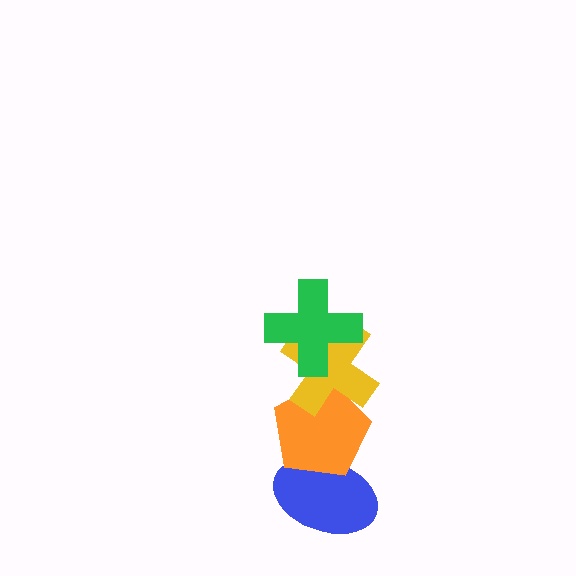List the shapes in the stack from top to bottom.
From top to bottom: the green cross, the yellow cross, the orange pentagon, the blue ellipse.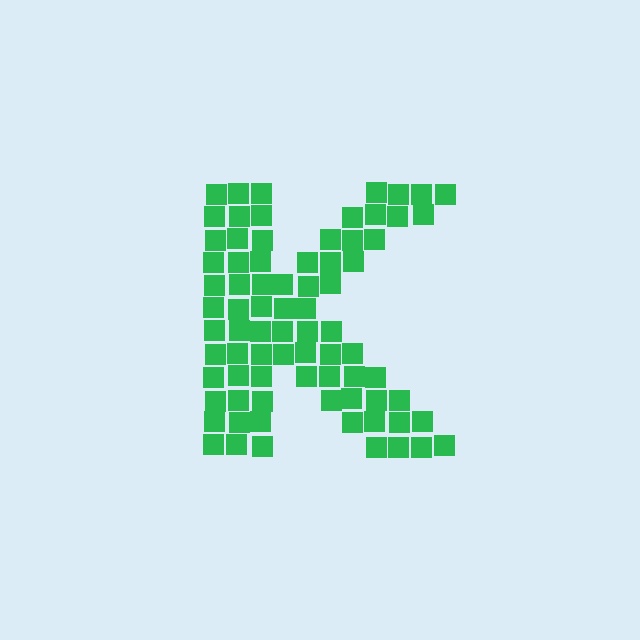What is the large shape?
The large shape is the letter K.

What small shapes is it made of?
It is made of small squares.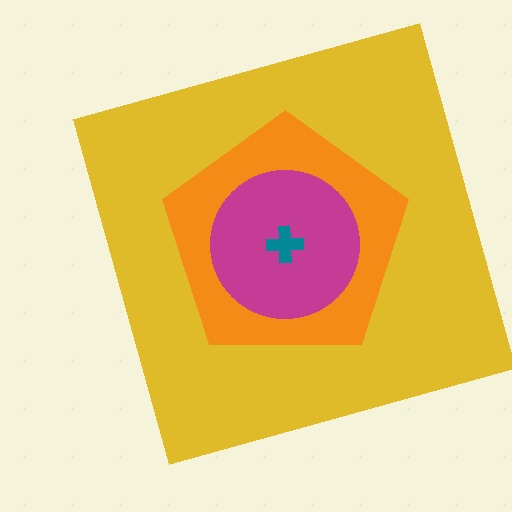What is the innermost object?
The teal cross.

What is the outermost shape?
The yellow square.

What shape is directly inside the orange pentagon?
The magenta circle.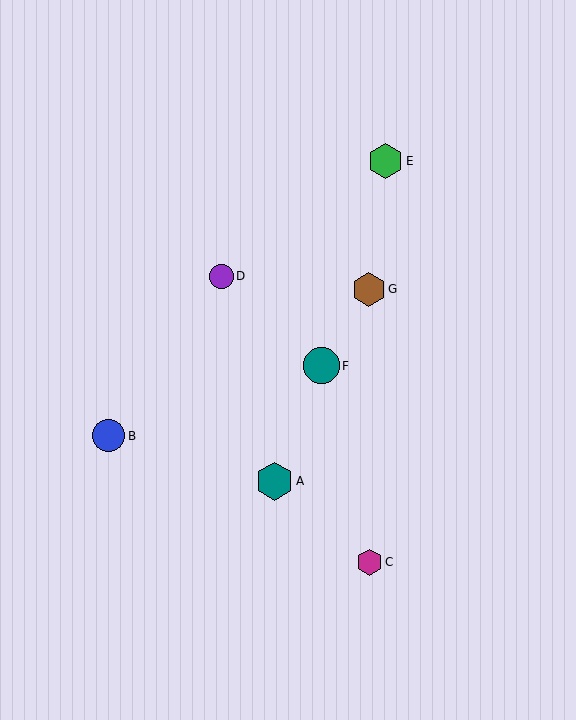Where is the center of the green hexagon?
The center of the green hexagon is at (385, 161).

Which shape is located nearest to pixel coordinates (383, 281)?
The brown hexagon (labeled G) at (369, 289) is nearest to that location.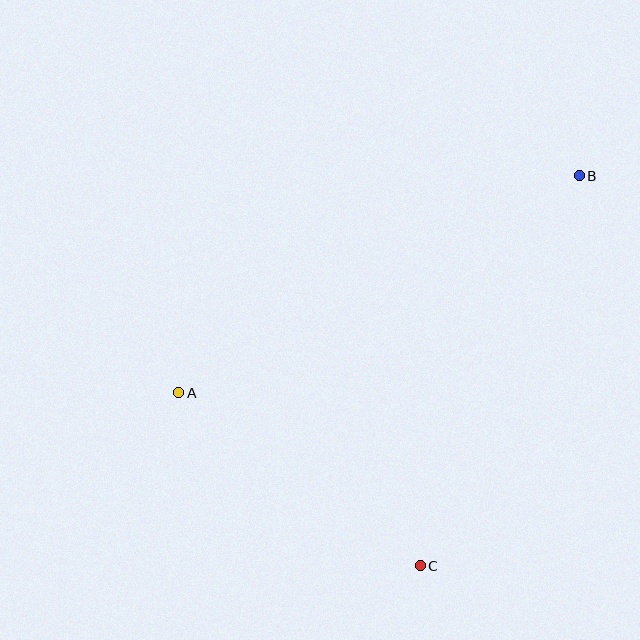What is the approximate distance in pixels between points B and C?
The distance between B and C is approximately 421 pixels.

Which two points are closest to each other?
Points A and C are closest to each other.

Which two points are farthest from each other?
Points A and B are farthest from each other.